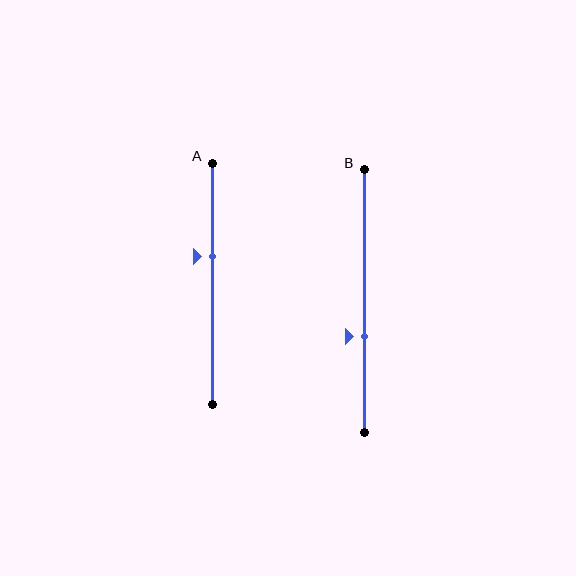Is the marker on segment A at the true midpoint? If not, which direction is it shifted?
No, the marker on segment A is shifted upward by about 11% of the segment length.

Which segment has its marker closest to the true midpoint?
Segment A has its marker closest to the true midpoint.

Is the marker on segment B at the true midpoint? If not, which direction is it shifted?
No, the marker on segment B is shifted downward by about 14% of the segment length.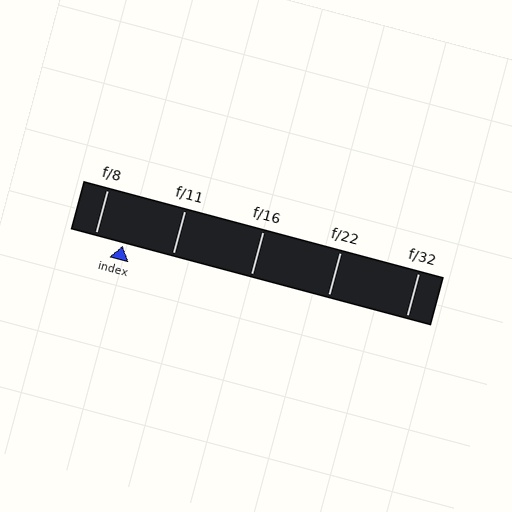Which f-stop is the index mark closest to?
The index mark is closest to f/8.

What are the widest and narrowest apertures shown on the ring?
The widest aperture shown is f/8 and the narrowest is f/32.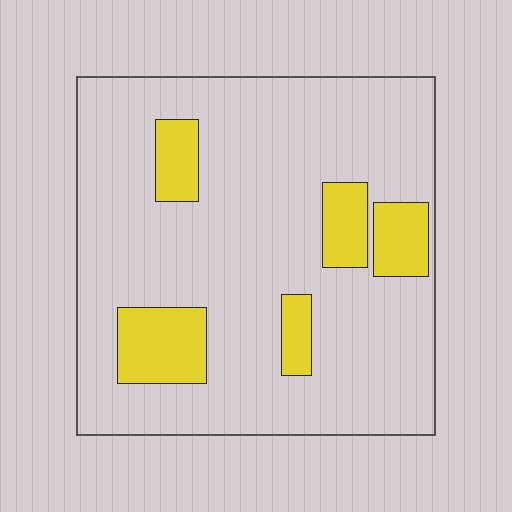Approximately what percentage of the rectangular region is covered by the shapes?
Approximately 15%.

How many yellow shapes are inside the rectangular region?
5.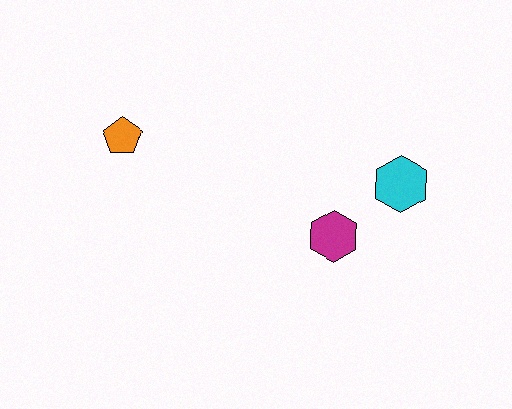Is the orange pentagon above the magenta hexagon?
Yes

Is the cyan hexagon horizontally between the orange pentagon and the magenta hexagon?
No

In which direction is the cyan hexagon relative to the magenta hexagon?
The cyan hexagon is to the right of the magenta hexagon.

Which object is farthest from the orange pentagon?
The cyan hexagon is farthest from the orange pentagon.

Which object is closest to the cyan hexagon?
The magenta hexagon is closest to the cyan hexagon.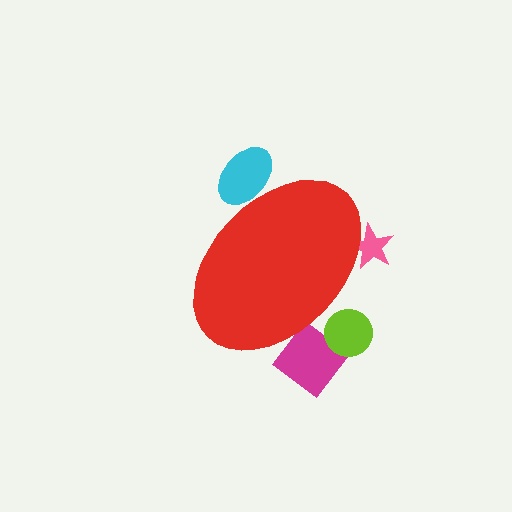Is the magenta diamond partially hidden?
Yes, the magenta diamond is partially hidden behind the red ellipse.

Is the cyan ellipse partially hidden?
Yes, the cyan ellipse is partially hidden behind the red ellipse.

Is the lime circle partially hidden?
Yes, the lime circle is partially hidden behind the red ellipse.